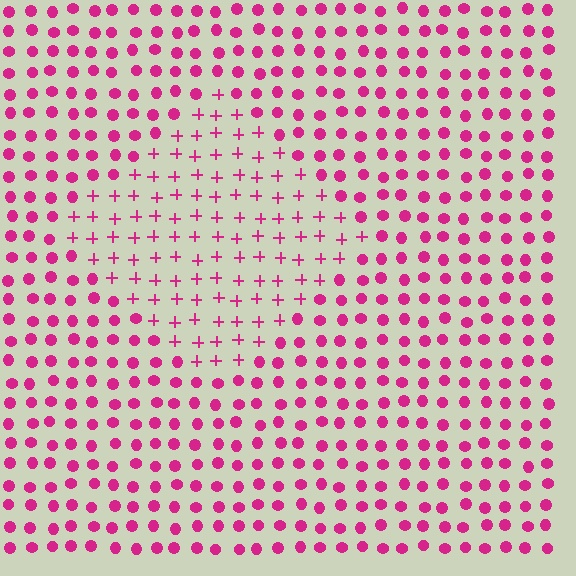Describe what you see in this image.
The image is filled with small magenta elements arranged in a uniform grid. A diamond-shaped region contains plus signs, while the surrounding area contains circles. The boundary is defined purely by the change in element shape.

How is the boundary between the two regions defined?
The boundary is defined by a change in element shape: plus signs inside vs. circles outside. All elements share the same color and spacing.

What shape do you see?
I see a diamond.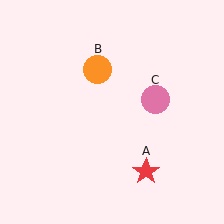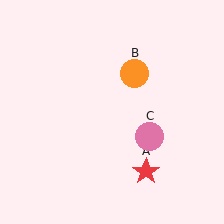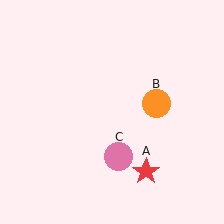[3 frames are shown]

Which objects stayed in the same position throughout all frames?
Red star (object A) remained stationary.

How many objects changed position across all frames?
2 objects changed position: orange circle (object B), pink circle (object C).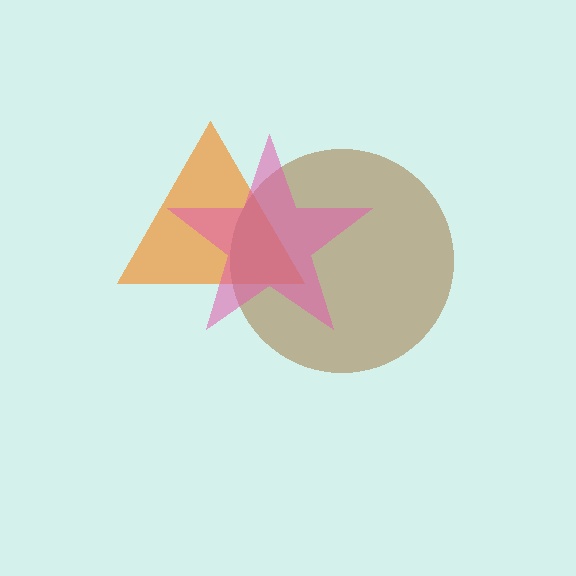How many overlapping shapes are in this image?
There are 3 overlapping shapes in the image.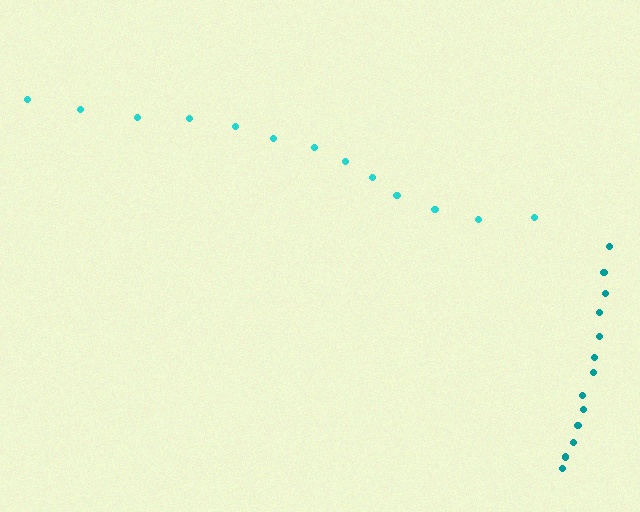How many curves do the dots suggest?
There are 2 distinct paths.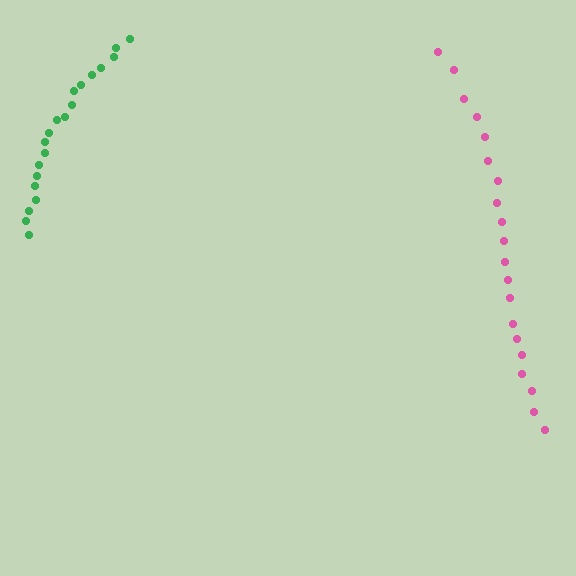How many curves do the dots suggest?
There are 2 distinct paths.